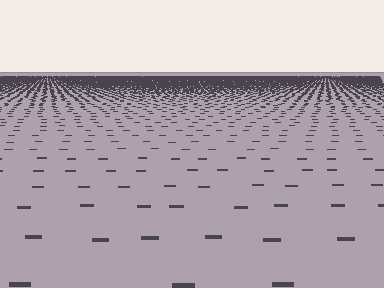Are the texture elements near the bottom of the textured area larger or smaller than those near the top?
Larger. Near the bottom, elements are closer to the viewer and appear at a bigger on-screen size.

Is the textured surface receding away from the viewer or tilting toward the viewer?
The surface is receding away from the viewer. Texture elements get smaller and denser toward the top.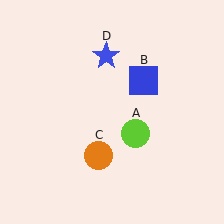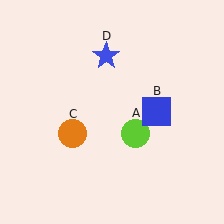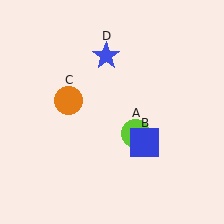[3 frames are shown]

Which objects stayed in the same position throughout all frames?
Lime circle (object A) and blue star (object D) remained stationary.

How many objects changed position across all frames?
2 objects changed position: blue square (object B), orange circle (object C).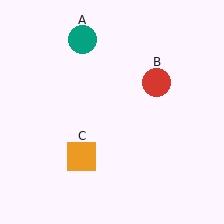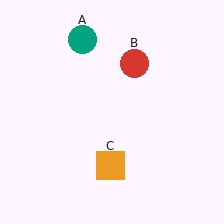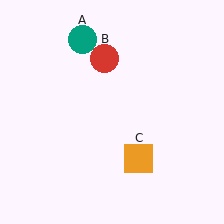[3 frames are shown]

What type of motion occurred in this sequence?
The red circle (object B), orange square (object C) rotated counterclockwise around the center of the scene.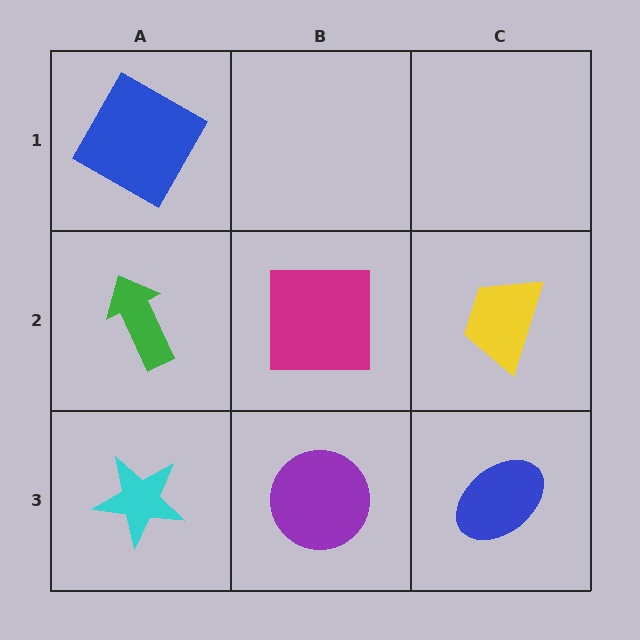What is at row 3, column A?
A cyan star.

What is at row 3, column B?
A purple circle.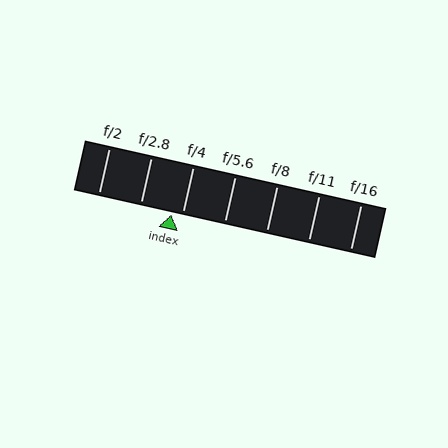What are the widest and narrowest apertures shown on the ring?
The widest aperture shown is f/2 and the narrowest is f/16.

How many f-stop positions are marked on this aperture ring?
There are 7 f-stop positions marked.